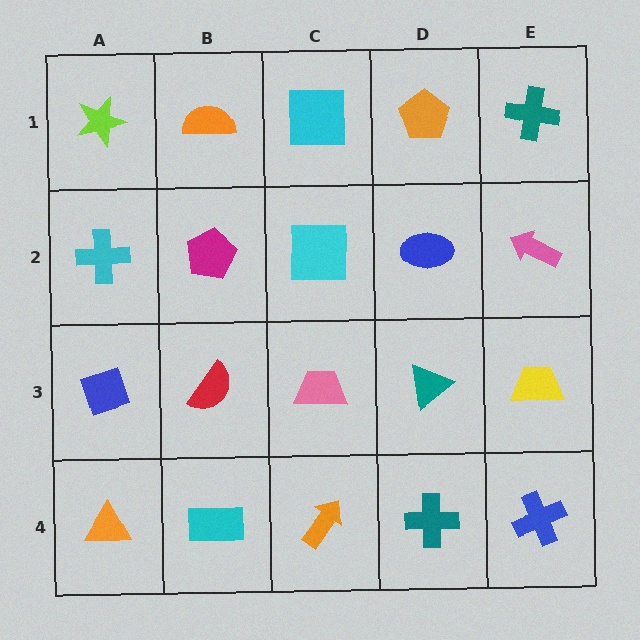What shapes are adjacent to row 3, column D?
A blue ellipse (row 2, column D), a teal cross (row 4, column D), a pink trapezoid (row 3, column C), a yellow trapezoid (row 3, column E).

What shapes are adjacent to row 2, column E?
A teal cross (row 1, column E), a yellow trapezoid (row 3, column E), a blue ellipse (row 2, column D).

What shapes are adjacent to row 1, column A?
A cyan cross (row 2, column A), an orange semicircle (row 1, column B).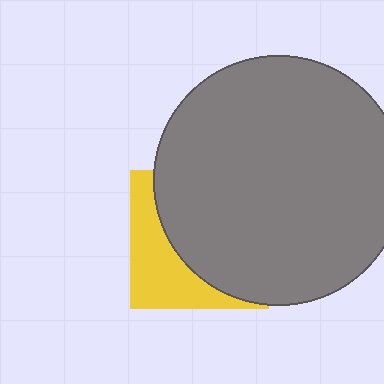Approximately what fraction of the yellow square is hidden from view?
Roughly 64% of the yellow square is hidden behind the gray circle.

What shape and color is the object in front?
The object in front is a gray circle.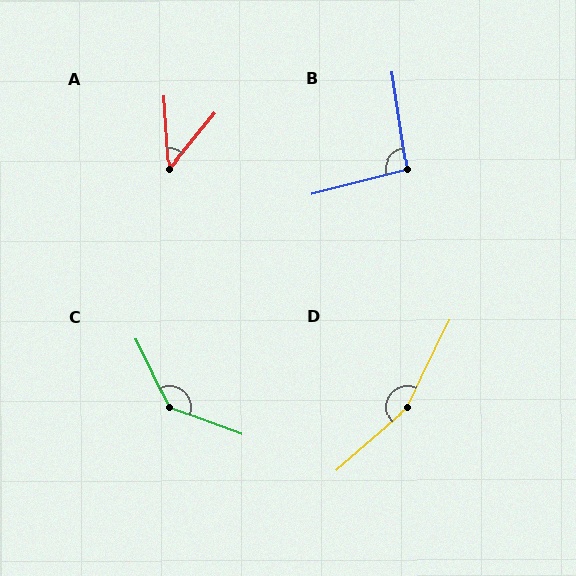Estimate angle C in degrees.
Approximately 136 degrees.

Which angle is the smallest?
A, at approximately 43 degrees.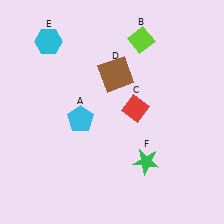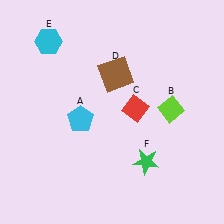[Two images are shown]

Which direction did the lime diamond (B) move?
The lime diamond (B) moved down.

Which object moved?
The lime diamond (B) moved down.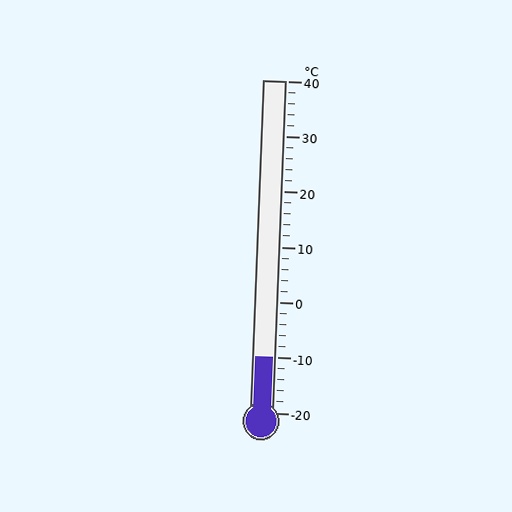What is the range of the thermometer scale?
The thermometer scale ranges from -20°C to 40°C.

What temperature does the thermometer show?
The thermometer shows approximately -10°C.